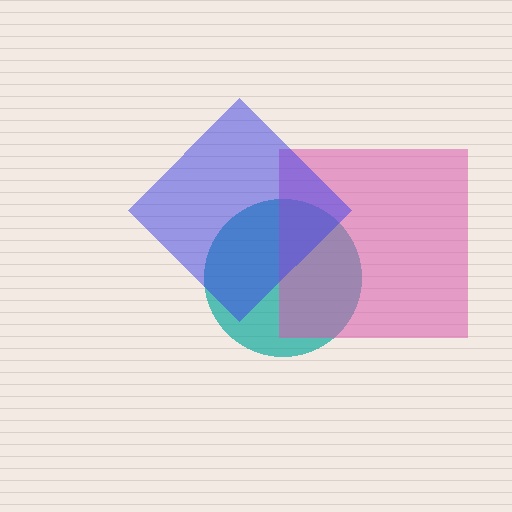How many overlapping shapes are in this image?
There are 3 overlapping shapes in the image.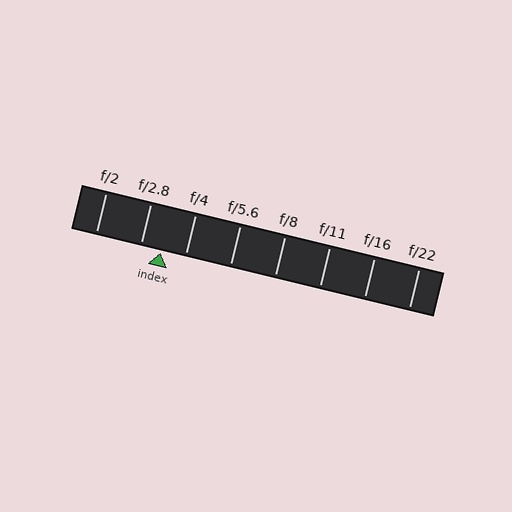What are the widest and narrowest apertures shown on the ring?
The widest aperture shown is f/2 and the narrowest is f/22.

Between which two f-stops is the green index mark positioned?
The index mark is between f/2.8 and f/4.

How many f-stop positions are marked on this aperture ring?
There are 8 f-stop positions marked.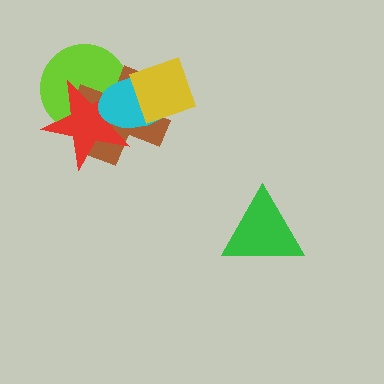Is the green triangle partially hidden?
No, no other shape covers it.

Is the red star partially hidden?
Yes, it is partially covered by another shape.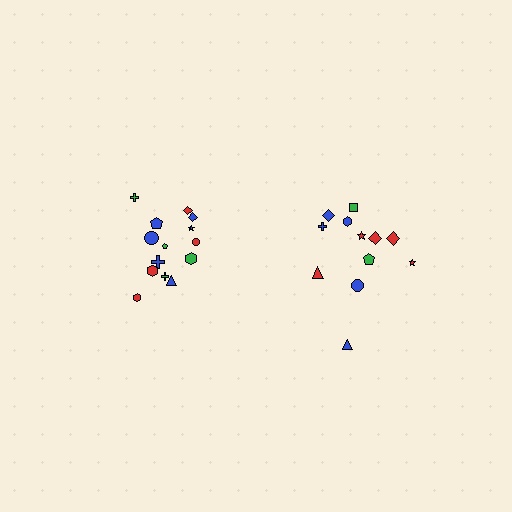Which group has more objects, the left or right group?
The left group.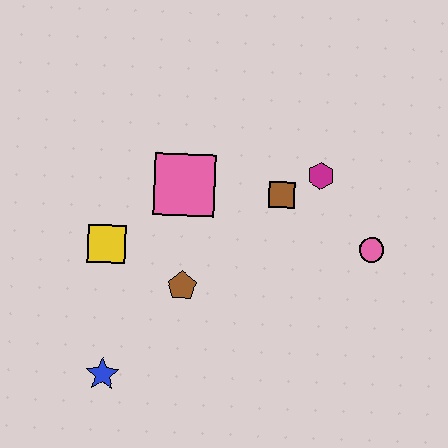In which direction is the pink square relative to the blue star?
The pink square is above the blue star.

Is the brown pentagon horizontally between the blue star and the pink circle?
Yes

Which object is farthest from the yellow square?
The pink circle is farthest from the yellow square.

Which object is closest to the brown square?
The magenta hexagon is closest to the brown square.